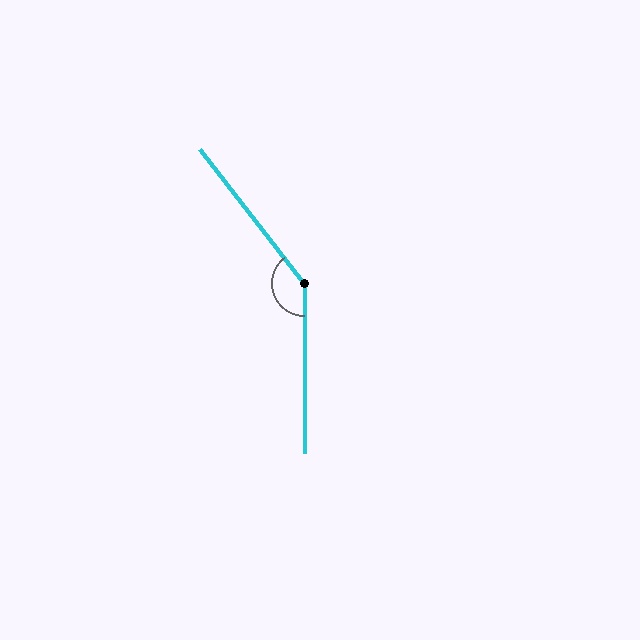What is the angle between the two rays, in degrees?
Approximately 142 degrees.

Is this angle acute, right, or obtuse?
It is obtuse.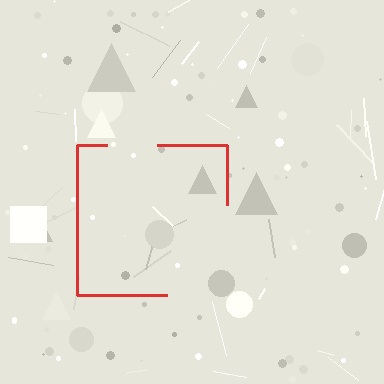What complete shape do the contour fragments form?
The contour fragments form a square.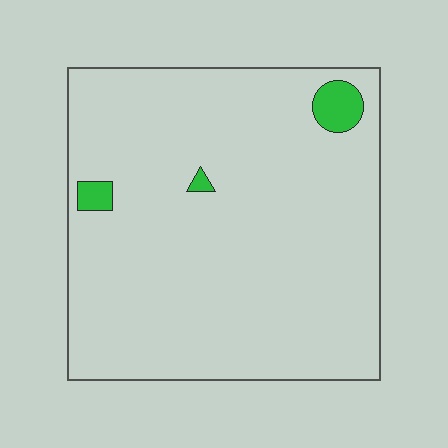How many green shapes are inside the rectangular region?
3.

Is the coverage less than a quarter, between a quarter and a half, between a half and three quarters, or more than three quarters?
Less than a quarter.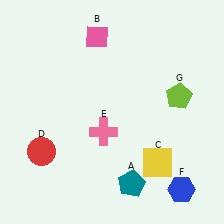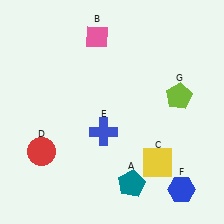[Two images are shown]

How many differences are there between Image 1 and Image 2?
There is 1 difference between the two images.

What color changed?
The cross (E) changed from pink in Image 1 to blue in Image 2.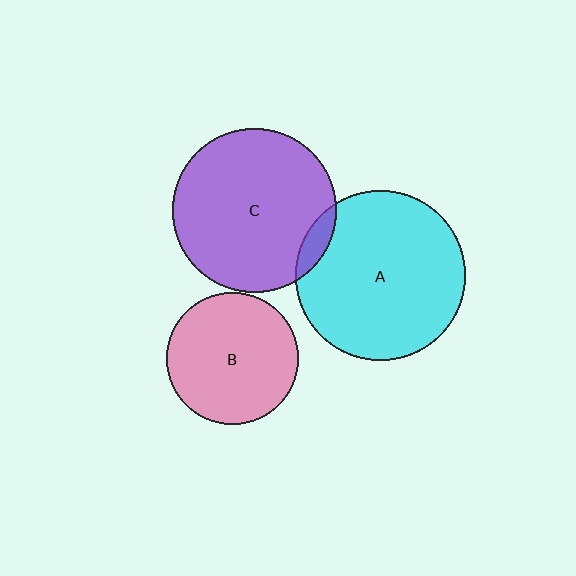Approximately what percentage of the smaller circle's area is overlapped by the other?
Approximately 5%.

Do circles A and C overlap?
Yes.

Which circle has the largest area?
Circle A (cyan).